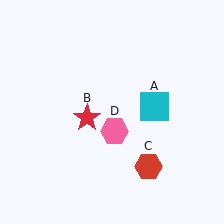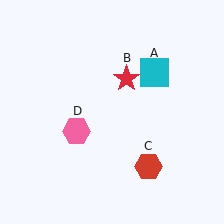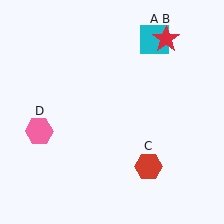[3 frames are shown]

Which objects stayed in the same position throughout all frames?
Red hexagon (object C) remained stationary.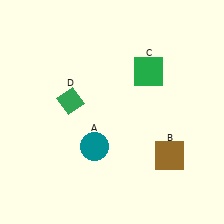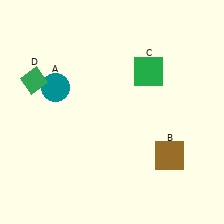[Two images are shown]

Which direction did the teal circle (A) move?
The teal circle (A) moved up.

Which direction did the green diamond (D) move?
The green diamond (D) moved left.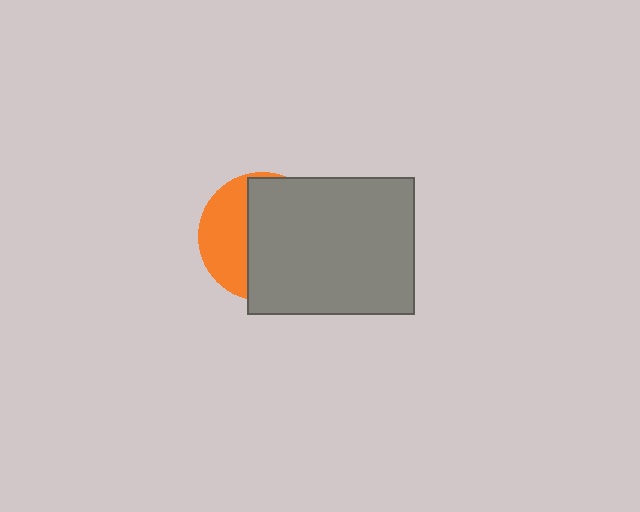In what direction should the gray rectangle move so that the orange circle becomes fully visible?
The gray rectangle should move right. That is the shortest direction to clear the overlap and leave the orange circle fully visible.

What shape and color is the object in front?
The object in front is a gray rectangle.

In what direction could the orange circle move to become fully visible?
The orange circle could move left. That would shift it out from behind the gray rectangle entirely.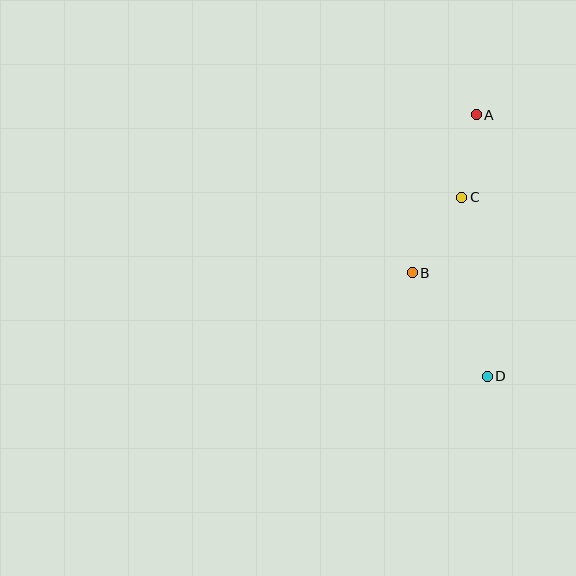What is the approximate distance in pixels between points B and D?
The distance between B and D is approximately 128 pixels.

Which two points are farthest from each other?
Points A and D are farthest from each other.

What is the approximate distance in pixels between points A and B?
The distance between A and B is approximately 171 pixels.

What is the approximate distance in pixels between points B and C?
The distance between B and C is approximately 90 pixels.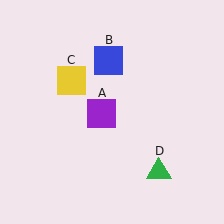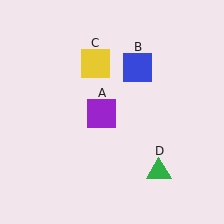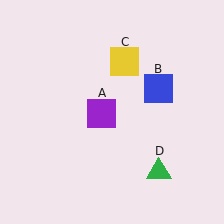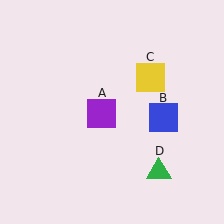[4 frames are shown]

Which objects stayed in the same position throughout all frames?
Purple square (object A) and green triangle (object D) remained stationary.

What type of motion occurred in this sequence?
The blue square (object B), yellow square (object C) rotated clockwise around the center of the scene.